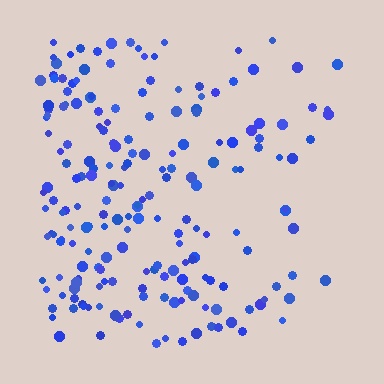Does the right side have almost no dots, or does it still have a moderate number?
Still a moderate number, just noticeably fewer than the left.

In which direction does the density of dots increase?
From right to left, with the left side densest.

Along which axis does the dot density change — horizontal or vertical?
Horizontal.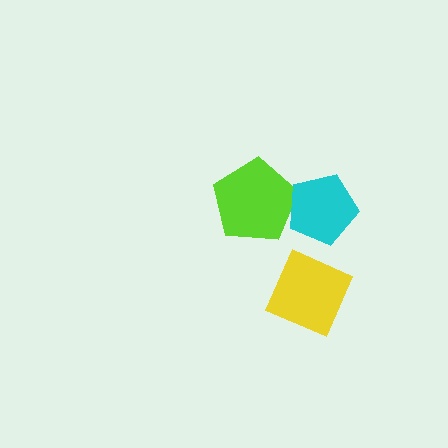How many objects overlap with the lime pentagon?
1 object overlaps with the lime pentagon.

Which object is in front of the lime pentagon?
The cyan pentagon is in front of the lime pentagon.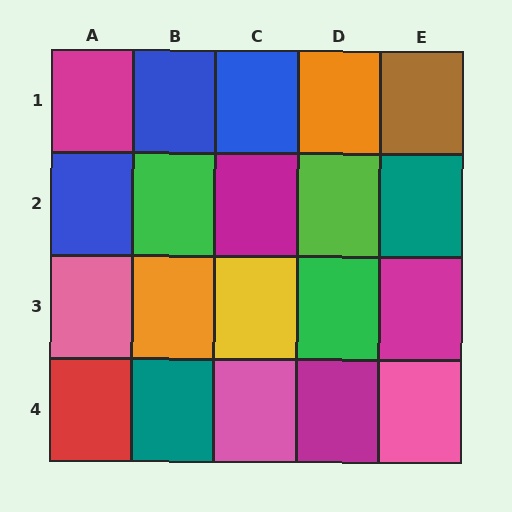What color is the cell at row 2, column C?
Magenta.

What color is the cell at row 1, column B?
Blue.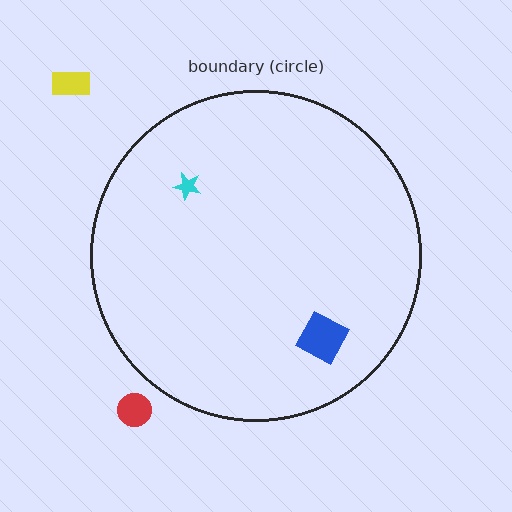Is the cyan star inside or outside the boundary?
Inside.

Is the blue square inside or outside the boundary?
Inside.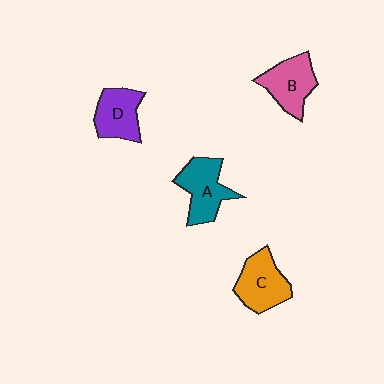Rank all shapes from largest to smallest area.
From largest to smallest: A (teal), C (orange), B (pink), D (purple).